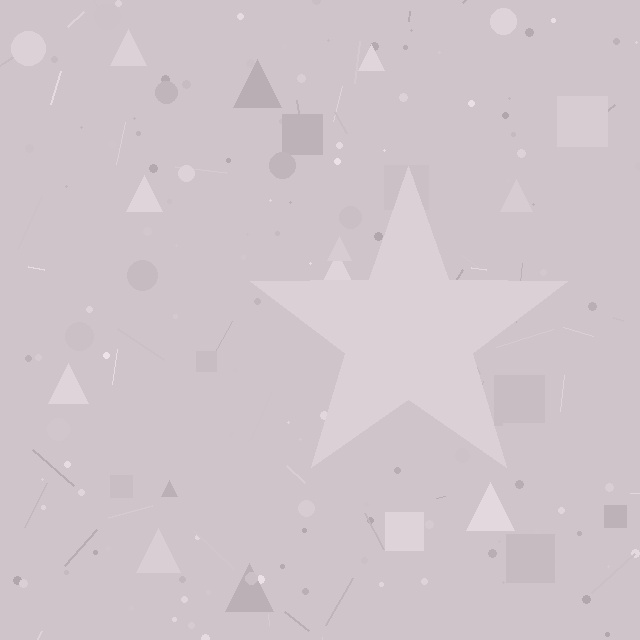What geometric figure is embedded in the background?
A star is embedded in the background.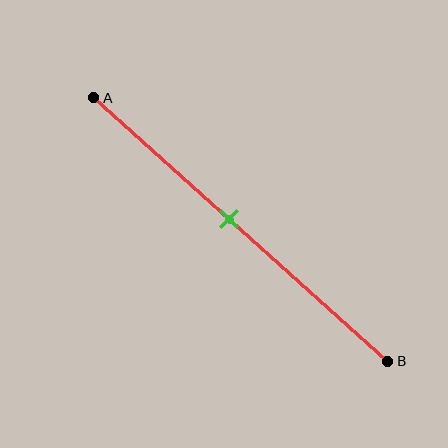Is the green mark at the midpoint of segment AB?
No, the mark is at about 45% from A, not at the 50% midpoint.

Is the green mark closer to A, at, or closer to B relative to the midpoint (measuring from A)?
The green mark is closer to point A than the midpoint of segment AB.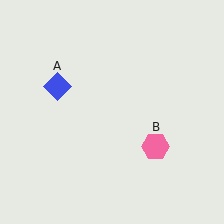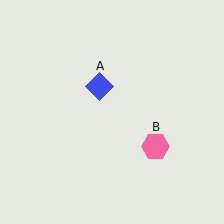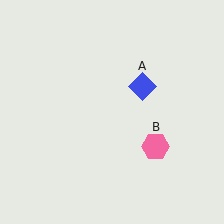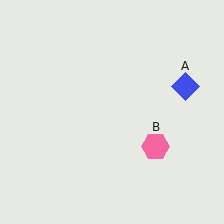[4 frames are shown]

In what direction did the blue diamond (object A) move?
The blue diamond (object A) moved right.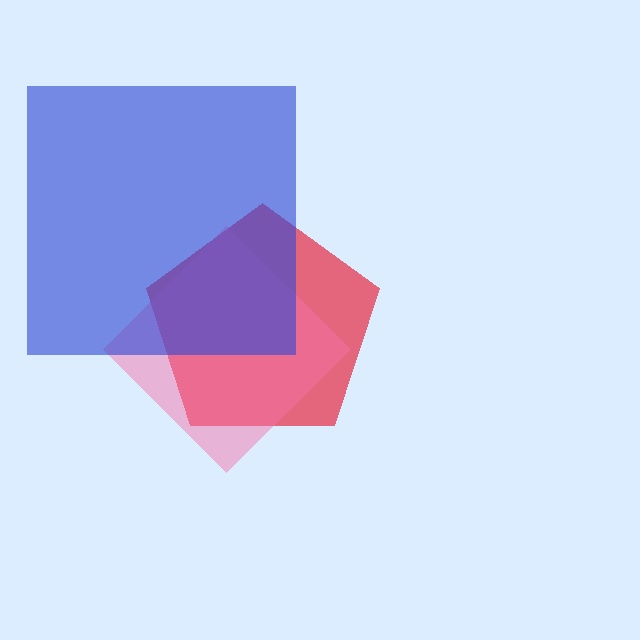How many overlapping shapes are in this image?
There are 3 overlapping shapes in the image.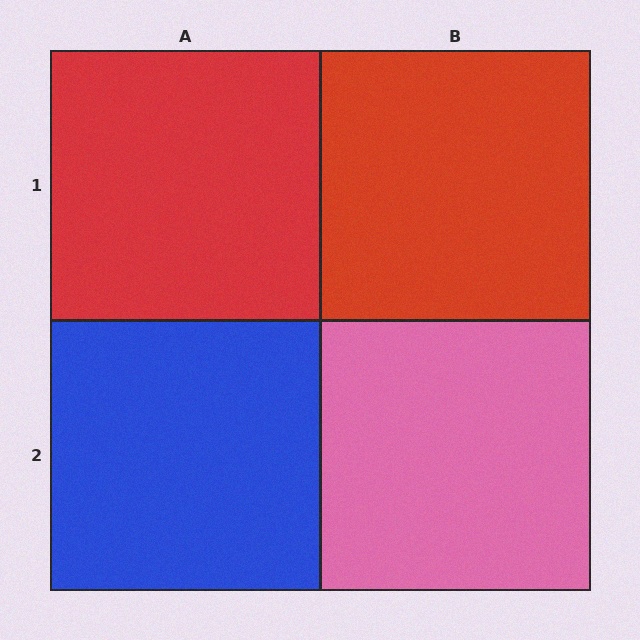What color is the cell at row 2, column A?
Blue.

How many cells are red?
2 cells are red.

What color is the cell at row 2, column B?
Pink.